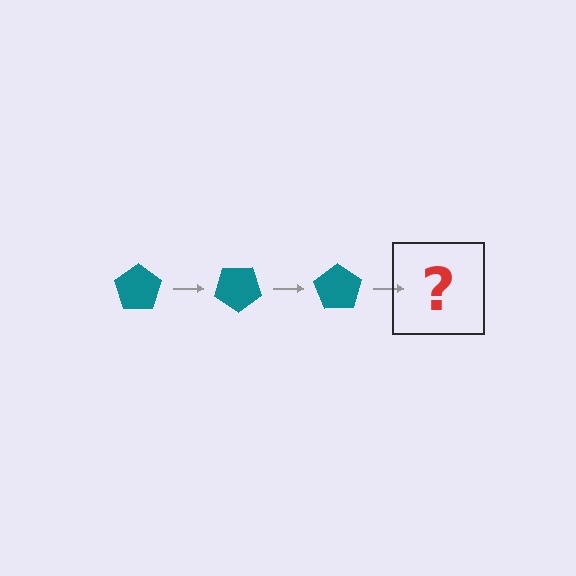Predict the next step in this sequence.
The next step is a teal pentagon rotated 105 degrees.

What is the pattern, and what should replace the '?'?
The pattern is that the pentagon rotates 35 degrees each step. The '?' should be a teal pentagon rotated 105 degrees.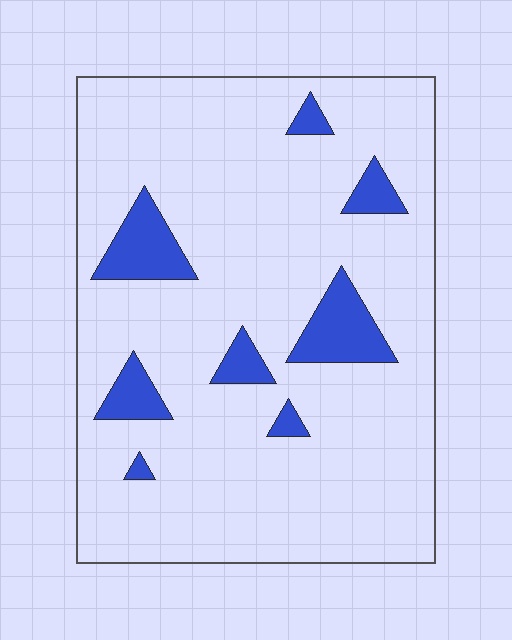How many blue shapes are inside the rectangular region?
8.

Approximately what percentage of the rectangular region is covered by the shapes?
Approximately 10%.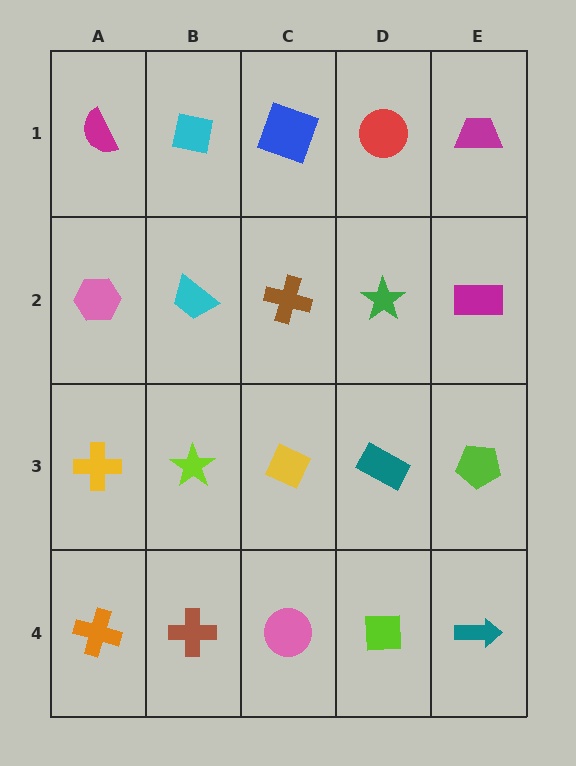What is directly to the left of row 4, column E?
A lime square.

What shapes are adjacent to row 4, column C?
A yellow diamond (row 3, column C), a brown cross (row 4, column B), a lime square (row 4, column D).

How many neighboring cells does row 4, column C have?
3.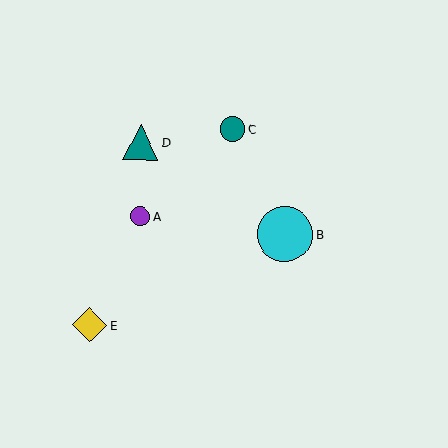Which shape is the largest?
The cyan circle (labeled B) is the largest.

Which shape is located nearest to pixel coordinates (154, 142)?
The teal triangle (labeled D) at (141, 143) is nearest to that location.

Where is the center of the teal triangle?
The center of the teal triangle is at (141, 143).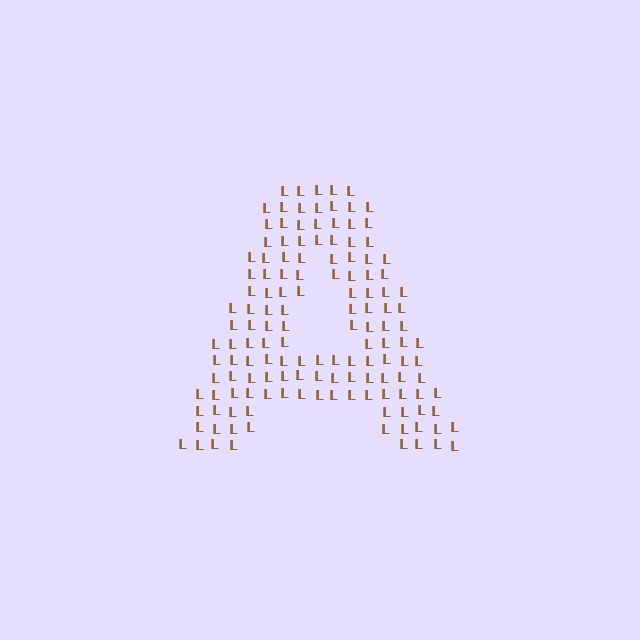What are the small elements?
The small elements are letter L's.